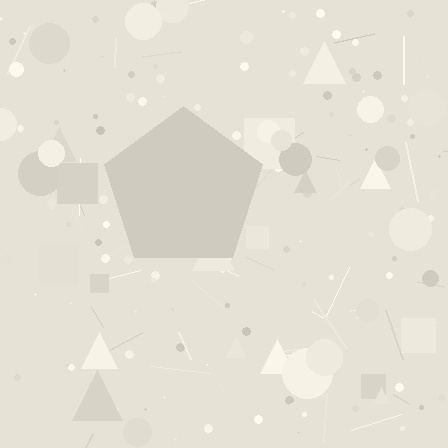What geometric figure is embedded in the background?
A pentagon is embedded in the background.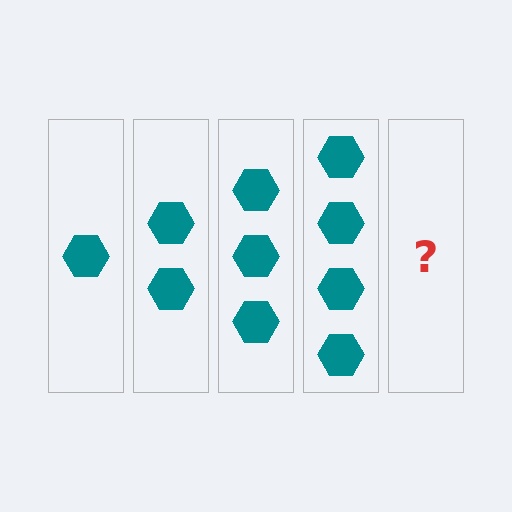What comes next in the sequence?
The next element should be 5 hexagons.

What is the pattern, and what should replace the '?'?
The pattern is that each step adds one more hexagon. The '?' should be 5 hexagons.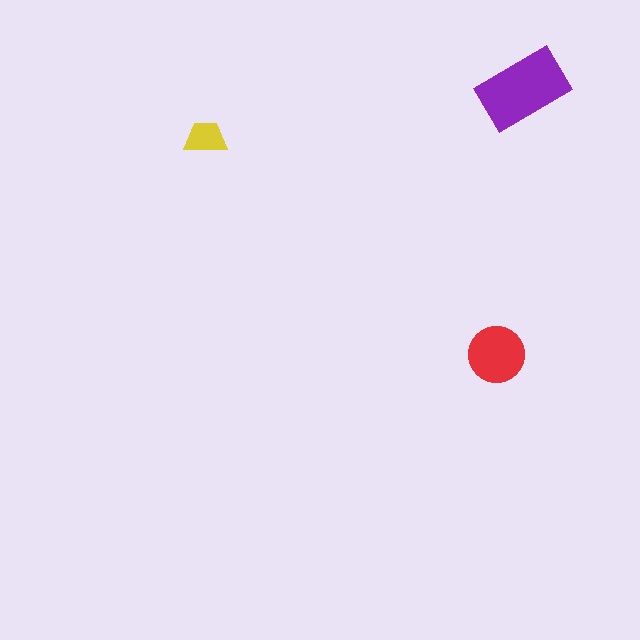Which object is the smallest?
The yellow trapezoid.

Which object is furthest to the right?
The purple rectangle is rightmost.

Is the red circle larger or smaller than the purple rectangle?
Smaller.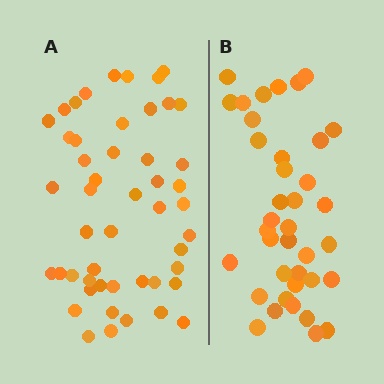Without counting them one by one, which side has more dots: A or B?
Region A (the left region) has more dots.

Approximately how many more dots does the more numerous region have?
Region A has roughly 12 or so more dots than region B.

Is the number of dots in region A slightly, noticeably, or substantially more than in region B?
Region A has noticeably more, but not dramatically so. The ratio is roughly 1.3 to 1.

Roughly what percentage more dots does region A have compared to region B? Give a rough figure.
About 30% more.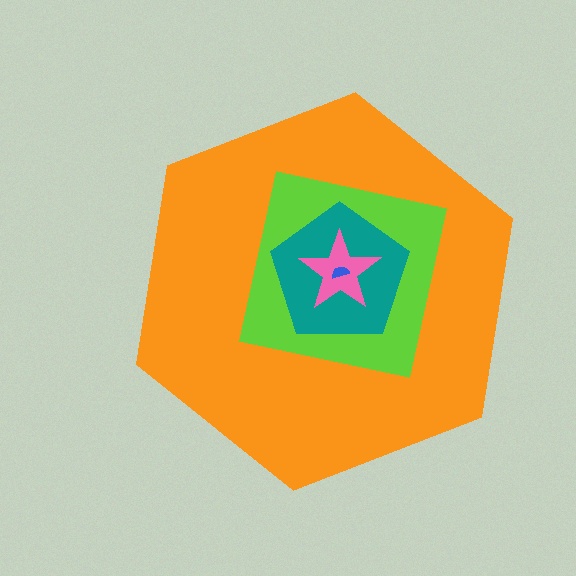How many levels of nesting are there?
5.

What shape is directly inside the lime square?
The teal pentagon.